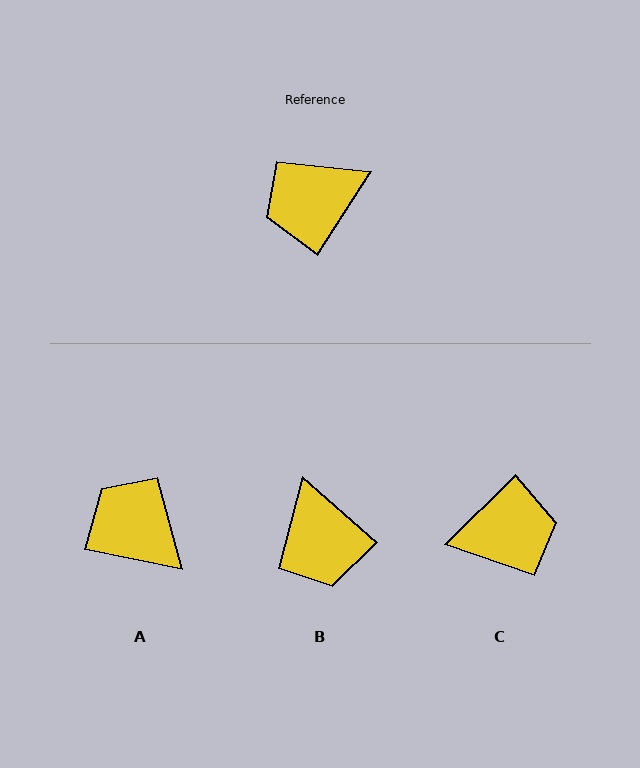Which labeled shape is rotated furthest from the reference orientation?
C, about 168 degrees away.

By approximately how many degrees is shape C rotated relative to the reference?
Approximately 168 degrees counter-clockwise.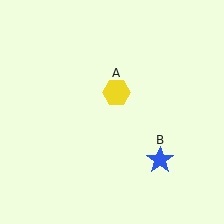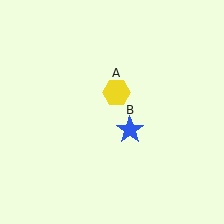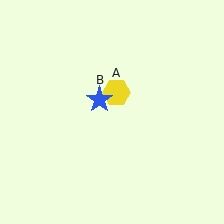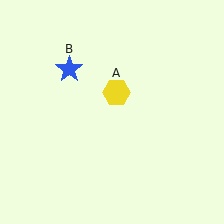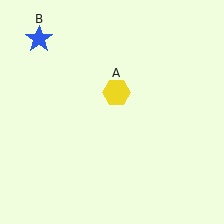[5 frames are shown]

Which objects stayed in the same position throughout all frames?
Yellow hexagon (object A) remained stationary.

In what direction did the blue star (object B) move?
The blue star (object B) moved up and to the left.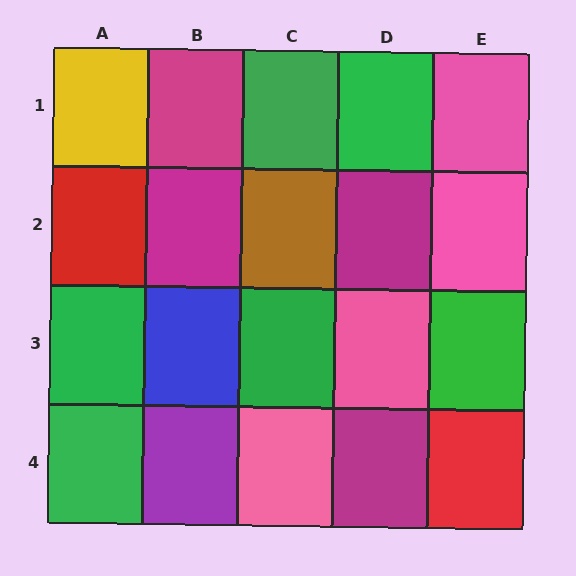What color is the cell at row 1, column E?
Pink.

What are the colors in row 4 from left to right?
Green, purple, pink, magenta, red.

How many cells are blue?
1 cell is blue.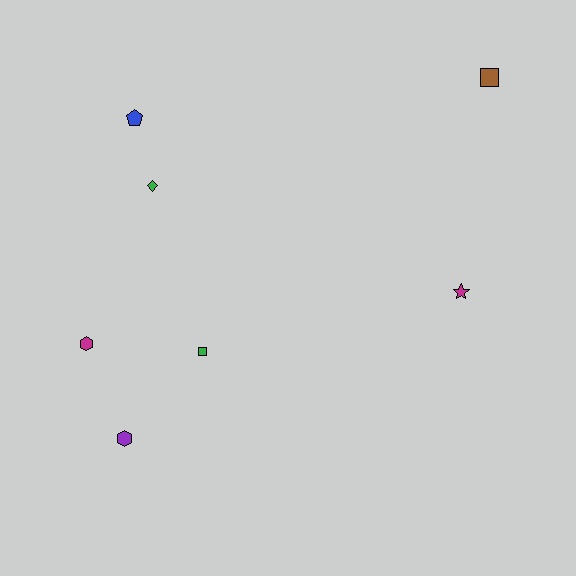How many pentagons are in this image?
There is 1 pentagon.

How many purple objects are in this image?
There is 1 purple object.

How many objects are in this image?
There are 7 objects.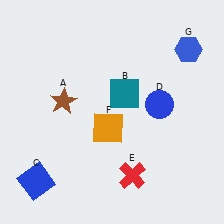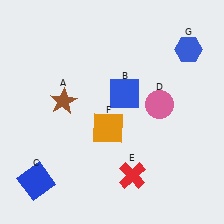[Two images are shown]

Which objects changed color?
B changed from teal to blue. D changed from blue to pink.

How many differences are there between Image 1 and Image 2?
There are 2 differences between the two images.